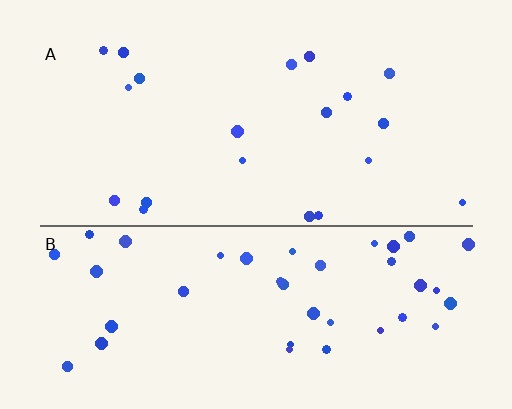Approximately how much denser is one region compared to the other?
Approximately 2.1× — region B over region A.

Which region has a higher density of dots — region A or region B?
B (the bottom).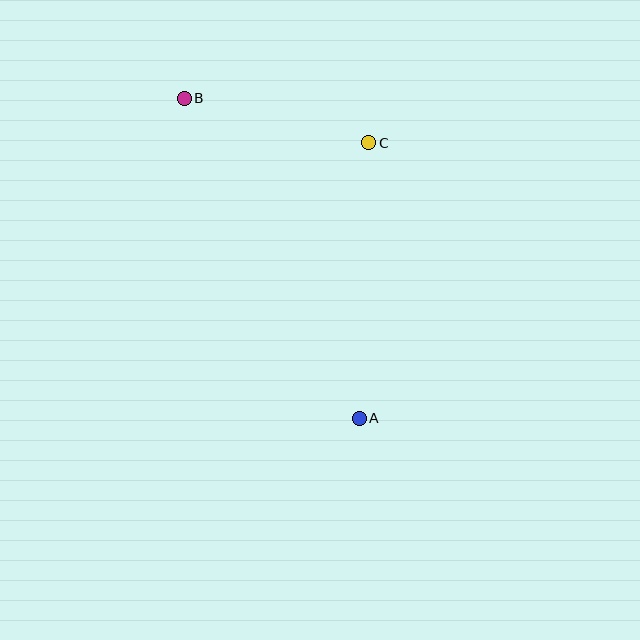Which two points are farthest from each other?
Points A and B are farthest from each other.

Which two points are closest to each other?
Points B and C are closest to each other.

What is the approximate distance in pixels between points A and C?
The distance between A and C is approximately 276 pixels.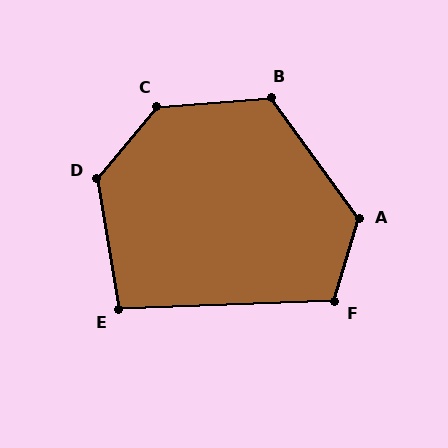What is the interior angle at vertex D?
Approximately 131 degrees (obtuse).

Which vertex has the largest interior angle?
C, at approximately 134 degrees.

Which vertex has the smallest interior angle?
E, at approximately 98 degrees.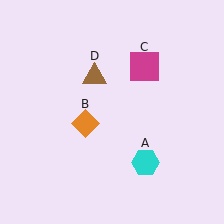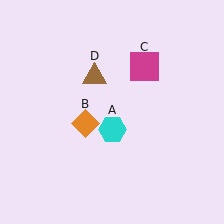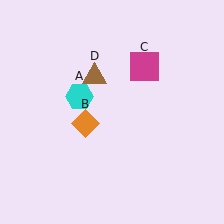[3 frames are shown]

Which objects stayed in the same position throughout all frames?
Orange diamond (object B) and magenta square (object C) and brown triangle (object D) remained stationary.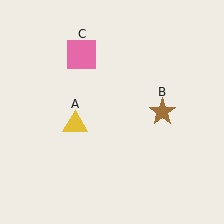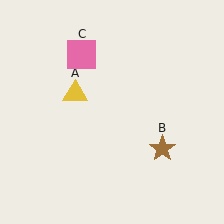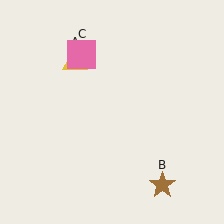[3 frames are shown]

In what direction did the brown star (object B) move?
The brown star (object B) moved down.